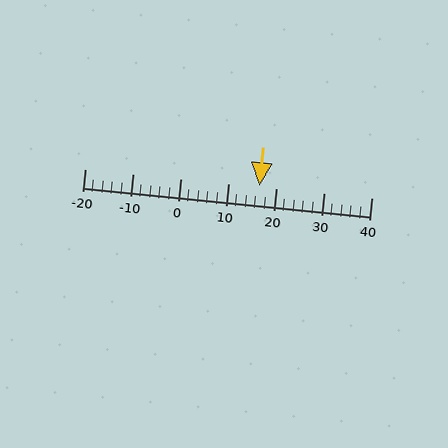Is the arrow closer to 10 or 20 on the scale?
The arrow is closer to 20.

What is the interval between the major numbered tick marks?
The major tick marks are spaced 10 units apart.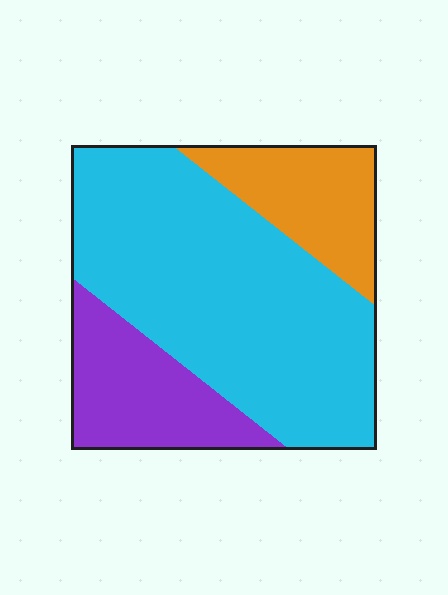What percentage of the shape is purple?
Purple covers around 20% of the shape.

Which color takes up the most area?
Cyan, at roughly 60%.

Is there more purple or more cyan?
Cyan.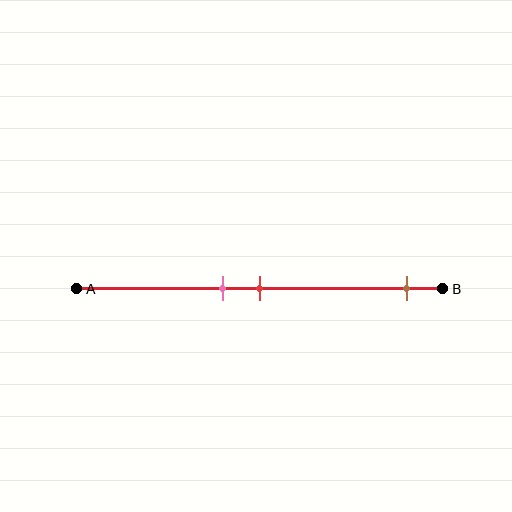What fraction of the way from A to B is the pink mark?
The pink mark is approximately 40% (0.4) of the way from A to B.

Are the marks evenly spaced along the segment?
No, the marks are not evenly spaced.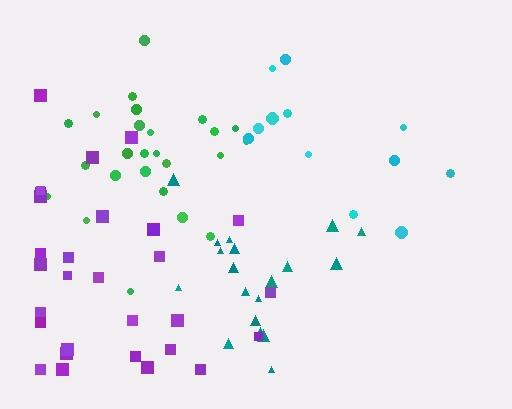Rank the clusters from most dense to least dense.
teal, green, purple, cyan.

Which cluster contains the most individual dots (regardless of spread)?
Purple (29).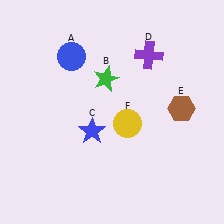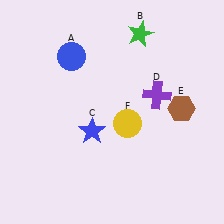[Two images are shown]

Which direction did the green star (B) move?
The green star (B) moved up.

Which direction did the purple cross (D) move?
The purple cross (D) moved down.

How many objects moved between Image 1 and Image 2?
2 objects moved between the two images.